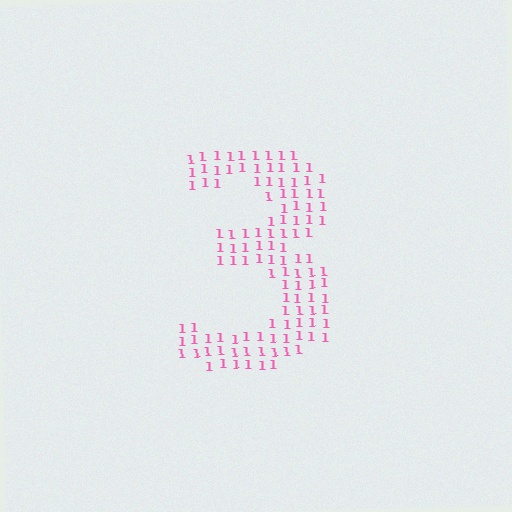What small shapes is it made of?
It is made of small digit 1's.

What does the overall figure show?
The overall figure shows the digit 3.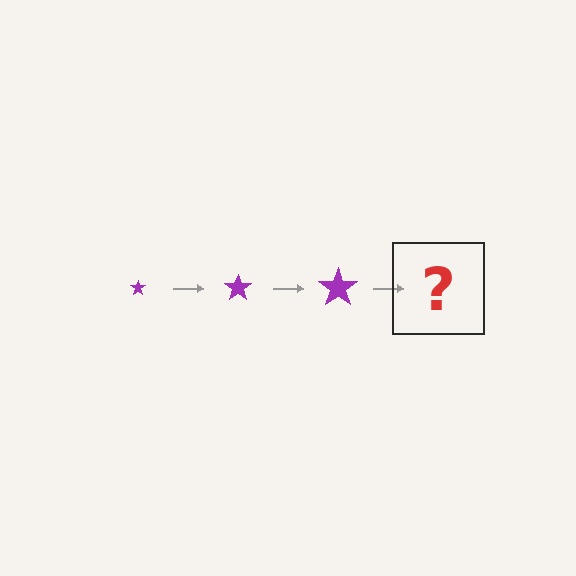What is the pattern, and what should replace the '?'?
The pattern is that the star gets progressively larger each step. The '?' should be a purple star, larger than the previous one.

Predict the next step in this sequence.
The next step is a purple star, larger than the previous one.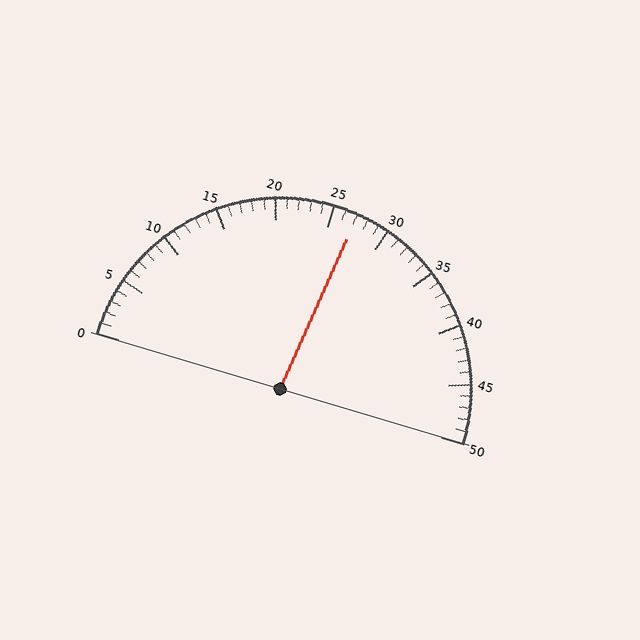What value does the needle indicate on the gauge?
The needle indicates approximately 27.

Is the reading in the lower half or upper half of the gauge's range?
The reading is in the upper half of the range (0 to 50).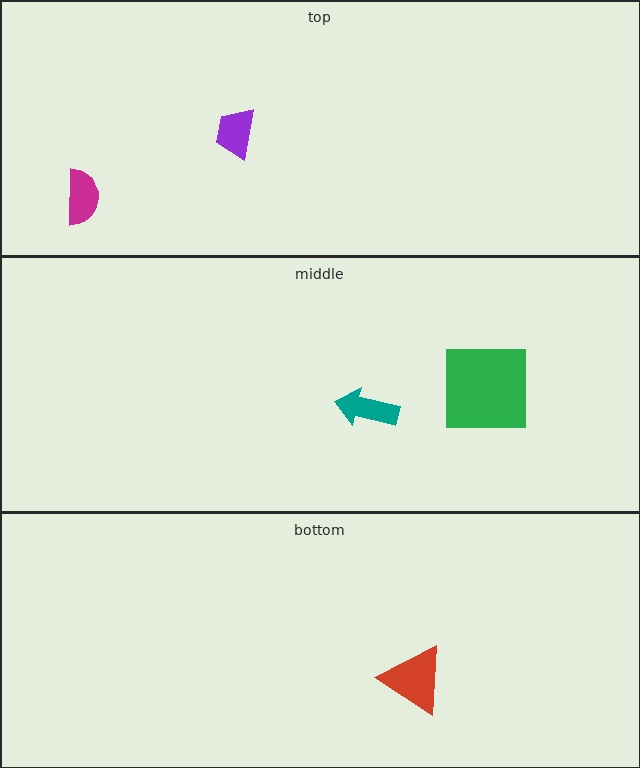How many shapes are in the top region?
2.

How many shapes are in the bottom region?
1.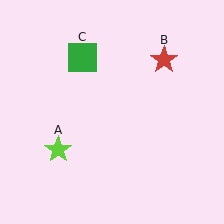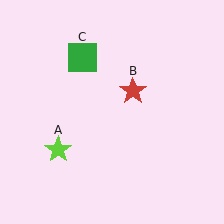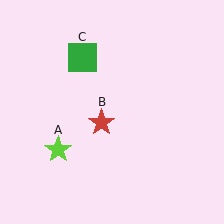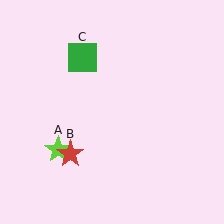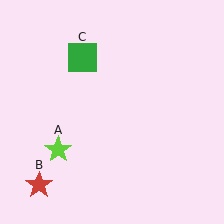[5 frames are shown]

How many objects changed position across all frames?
1 object changed position: red star (object B).